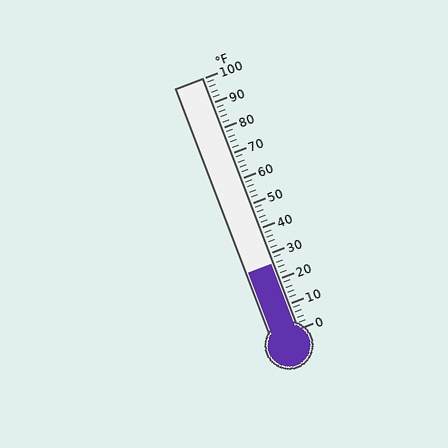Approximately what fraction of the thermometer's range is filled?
The thermometer is filled to approximately 25% of its range.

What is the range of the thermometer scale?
The thermometer scale ranges from 0°F to 100°F.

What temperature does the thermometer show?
The thermometer shows approximately 26°F.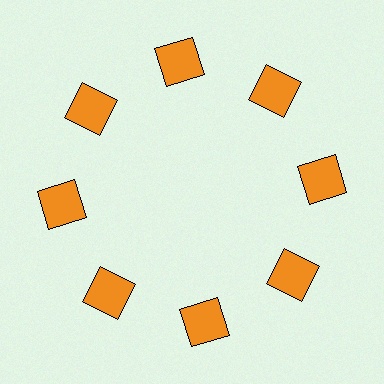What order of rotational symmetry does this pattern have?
This pattern has 8-fold rotational symmetry.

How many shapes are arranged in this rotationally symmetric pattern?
There are 8 shapes, arranged in 8 groups of 1.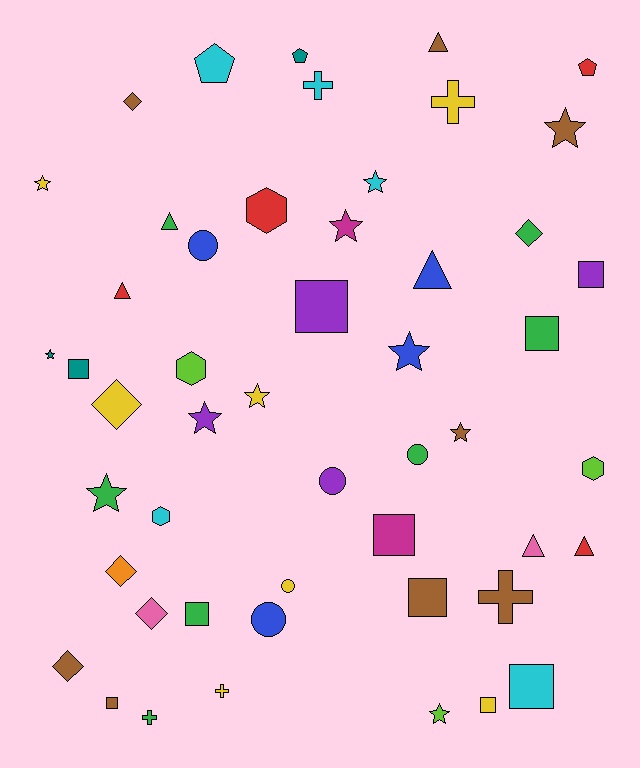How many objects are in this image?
There are 50 objects.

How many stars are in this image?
There are 11 stars.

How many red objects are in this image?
There are 4 red objects.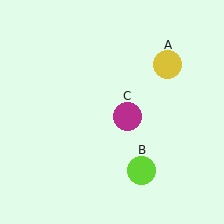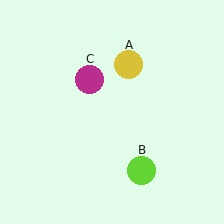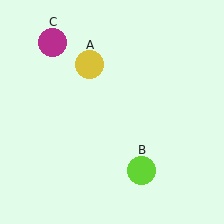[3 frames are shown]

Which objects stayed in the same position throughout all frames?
Lime circle (object B) remained stationary.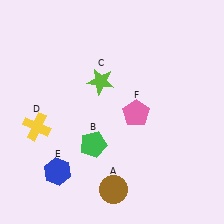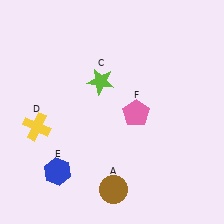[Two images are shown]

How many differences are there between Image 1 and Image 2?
There is 1 difference between the two images.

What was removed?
The green pentagon (B) was removed in Image 2.